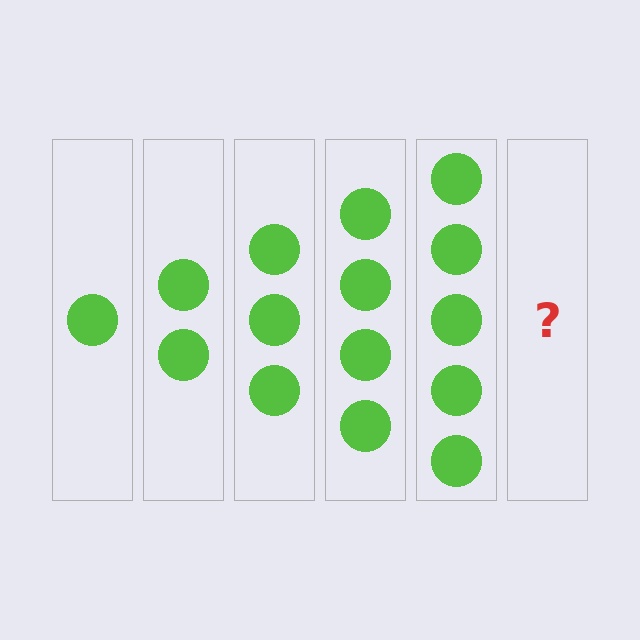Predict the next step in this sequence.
The next step is 6 circles.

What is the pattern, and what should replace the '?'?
The pattern is that each step adds one more circle. The '?' should be 6 circles.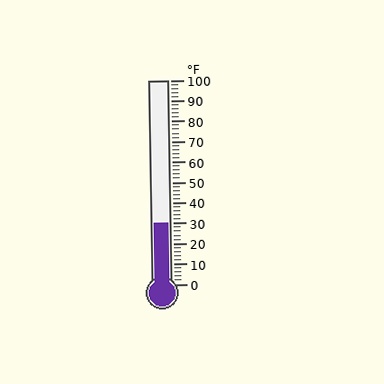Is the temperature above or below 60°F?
The temperature is below 60°F.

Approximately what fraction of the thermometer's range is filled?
The thermometer is filled to approximately 30% of its range.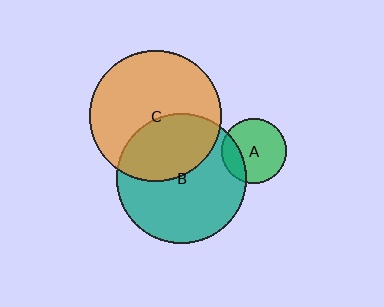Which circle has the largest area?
Circle C (orange).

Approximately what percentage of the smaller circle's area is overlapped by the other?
Approximately 40%.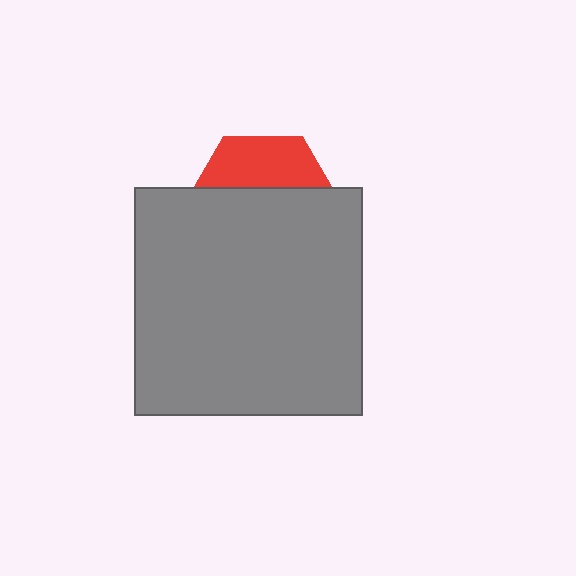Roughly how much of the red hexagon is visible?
A small part of it is visible (roughly 34%).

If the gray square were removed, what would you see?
You would see the complete red hexagon.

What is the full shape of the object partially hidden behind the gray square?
The partially hidden object is a red hexagon.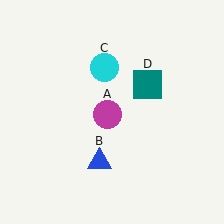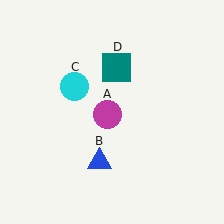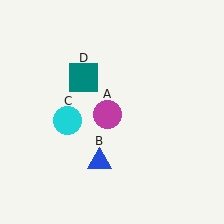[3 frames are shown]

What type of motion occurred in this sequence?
The cyan circle (object C), teal square (object D) rotated counterclockwise around the center of the scene.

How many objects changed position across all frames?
2 objects changed position: cyan circle (object C), teal square (object D).